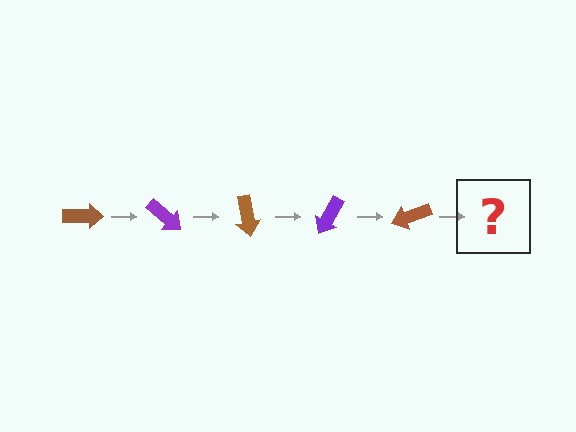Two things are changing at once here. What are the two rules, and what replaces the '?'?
The two rules are that it rotates 40 degrees each step and the color cycles through brown and purple. The '?' should be a purple arrow, rotated 200 degrees from the start.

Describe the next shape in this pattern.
It should be a purple arrow, rotated 200 degrees from the start.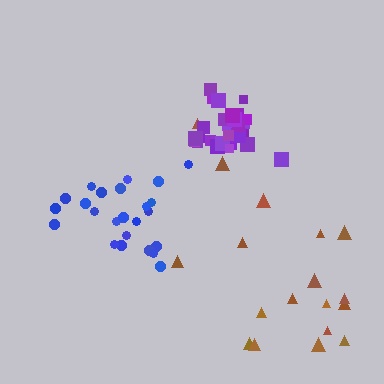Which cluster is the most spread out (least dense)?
Brown.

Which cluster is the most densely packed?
Purple.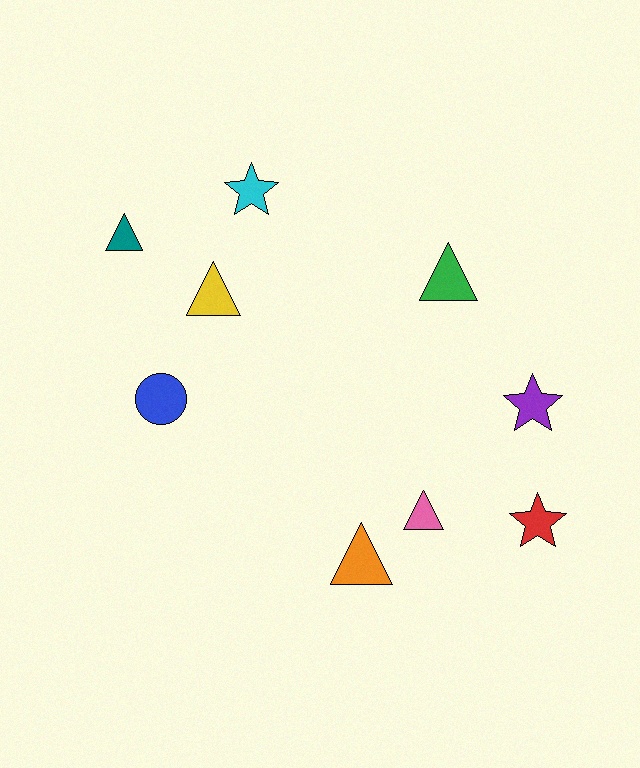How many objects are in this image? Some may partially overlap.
There are 9 objects.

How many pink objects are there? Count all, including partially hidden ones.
There is 1 pink object.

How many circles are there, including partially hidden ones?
There is 1 circle.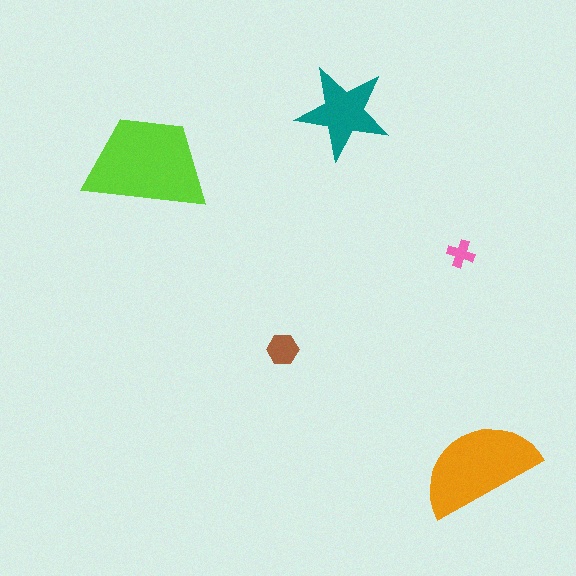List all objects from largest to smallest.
The lime trapezoid, the orange semicircle, the teal star, the brown hexagon, the pink cross.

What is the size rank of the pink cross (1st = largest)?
5th.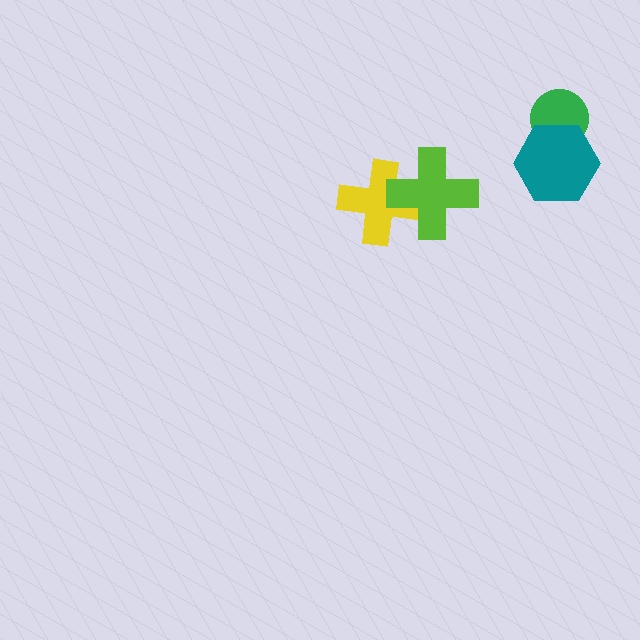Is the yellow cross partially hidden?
Yes, it is partially covered by another shape.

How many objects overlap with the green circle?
1 object overlaps with the green circle.